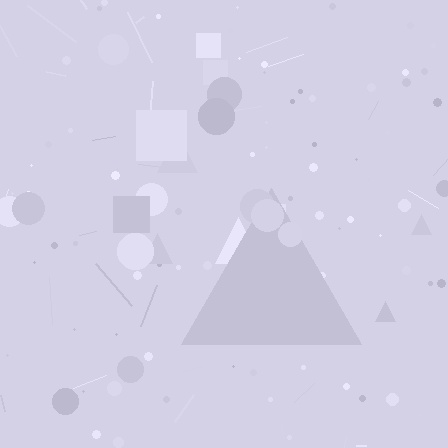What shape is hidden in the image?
A triangle is hidden in the image.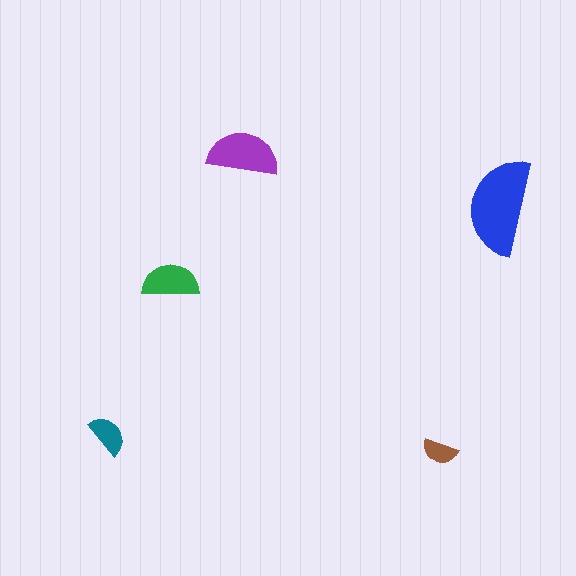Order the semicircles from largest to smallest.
the blue one, the purple one, the green one, the teal one, the brown one.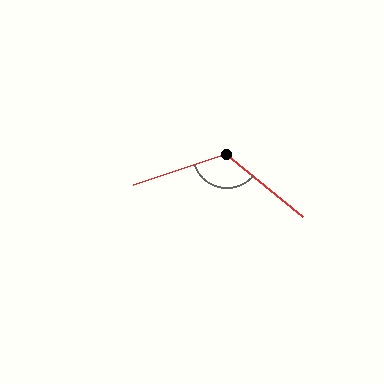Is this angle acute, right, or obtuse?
It is obtuse.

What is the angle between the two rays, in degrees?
Approximately 122 degrees.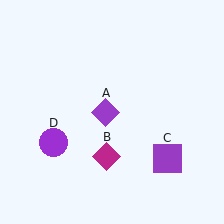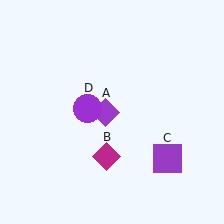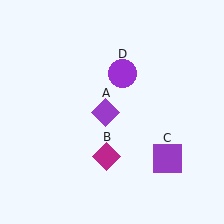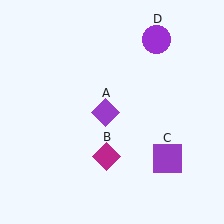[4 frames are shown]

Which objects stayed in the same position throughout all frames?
Purple diamond (object A) and magenta diamond (object B) and purple square (object C) remained stationary.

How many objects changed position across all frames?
1 object changed position: purple circle (object D).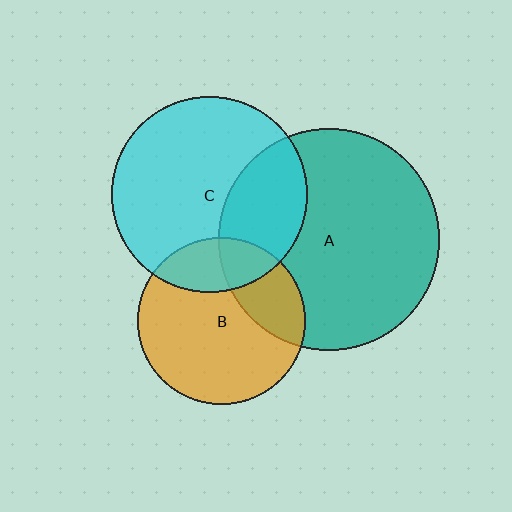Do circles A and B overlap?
Yes.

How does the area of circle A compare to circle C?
Approximately 1.3 times.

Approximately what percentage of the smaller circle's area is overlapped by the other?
Approximately 25%.